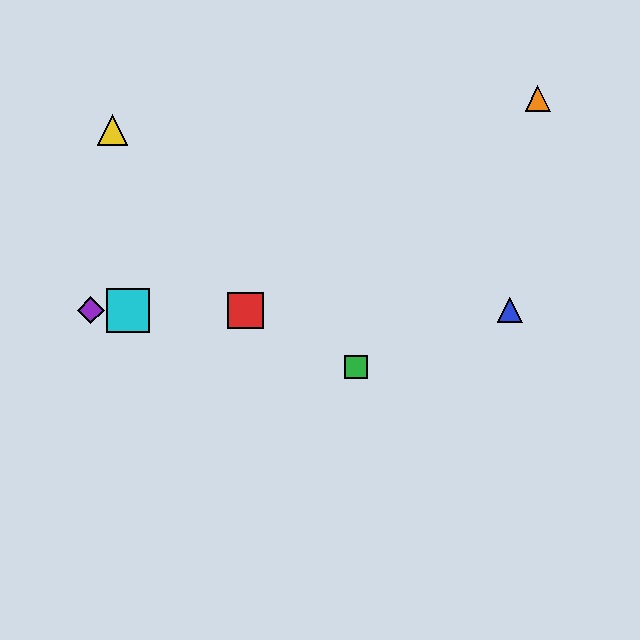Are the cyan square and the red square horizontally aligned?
Yes, both are at y≈310.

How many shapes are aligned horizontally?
4 shapes (the red square, the blue triangle, the purple diamond, the cyan square) are aligned horizontally.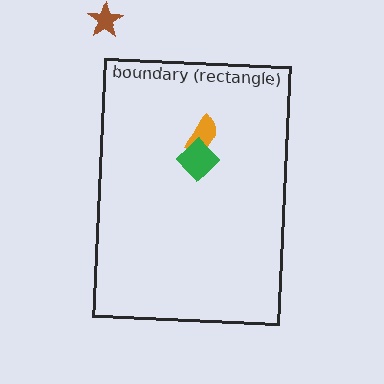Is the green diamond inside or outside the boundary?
Inside.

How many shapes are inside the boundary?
2 inside, 1 outside.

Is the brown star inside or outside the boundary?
Outside.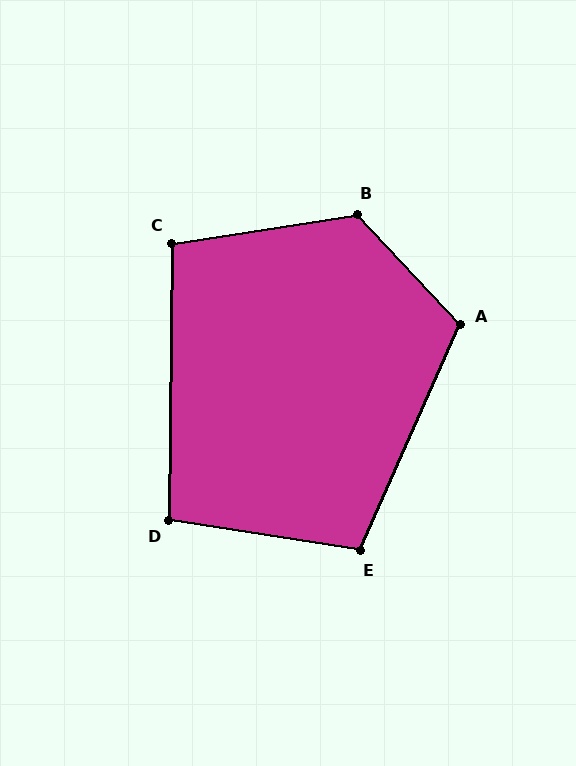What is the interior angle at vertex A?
Approximately 113 degrees (obtuse).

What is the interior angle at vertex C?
Approximately 99 degrees (obtuse).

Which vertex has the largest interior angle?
B, at approximately 125 degrees.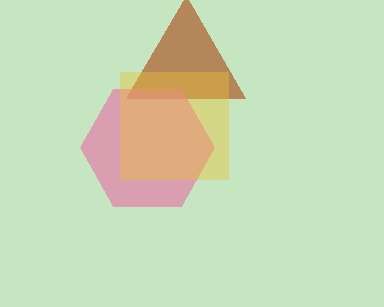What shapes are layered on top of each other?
The layered shapes are: a brown triangle, a pink hexagon, a yellow square.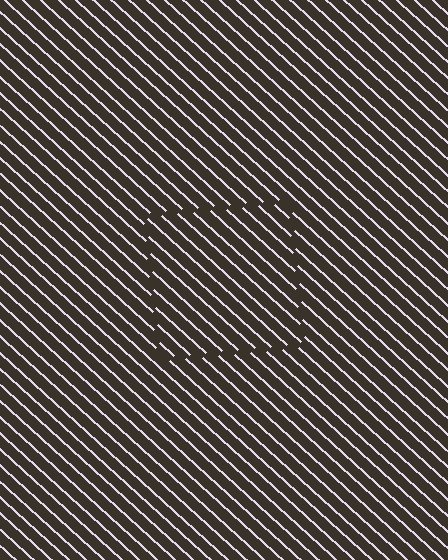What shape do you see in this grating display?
An illusory square. The interior of the shape contains the same grating, shifted by half a period — the contour is defined by the phase discontinuity where line-ends from the inner and outer gratings abut.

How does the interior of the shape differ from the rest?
The interior of the shape contains the same grating, shifted by half a period — the contour is defined by the phase discontinuity where line-ends from the inner and outer gratings abut.